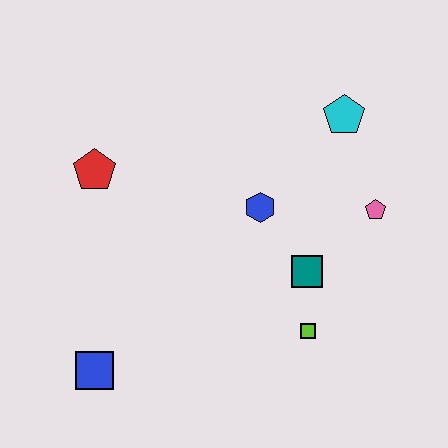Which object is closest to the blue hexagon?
The teal square is closest to the blue hexagon.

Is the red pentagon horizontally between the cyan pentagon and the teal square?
No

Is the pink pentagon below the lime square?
No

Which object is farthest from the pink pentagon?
The blue square is farthest from the pink pentagon.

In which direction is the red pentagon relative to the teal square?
The red pentagon is to the left of the teal square.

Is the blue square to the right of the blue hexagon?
No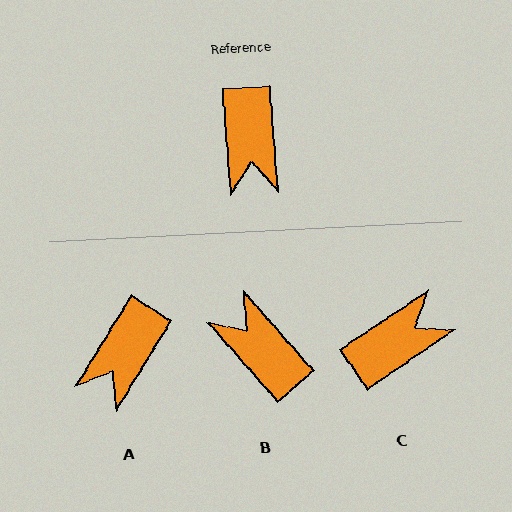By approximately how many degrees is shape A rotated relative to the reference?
Approximately 36 degrees clockwise.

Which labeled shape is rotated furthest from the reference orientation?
B, about 143 degrees away.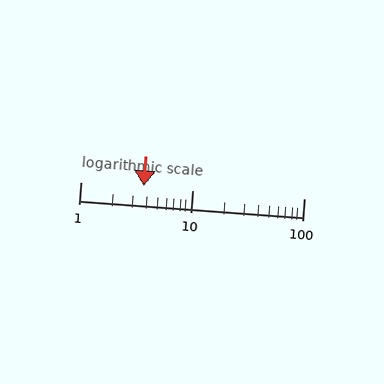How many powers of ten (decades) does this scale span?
The scale spans 2 decades, from 1 to 100.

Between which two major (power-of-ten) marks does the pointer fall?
The pointer is between 1 and 10.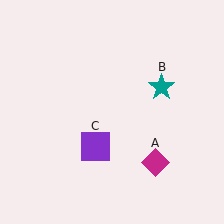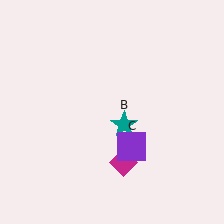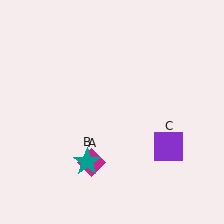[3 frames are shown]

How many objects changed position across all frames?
3 objects changed position: magenta diamond (object A), teal star (object B), purple square (object C).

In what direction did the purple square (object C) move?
The purple square (object C) moved right.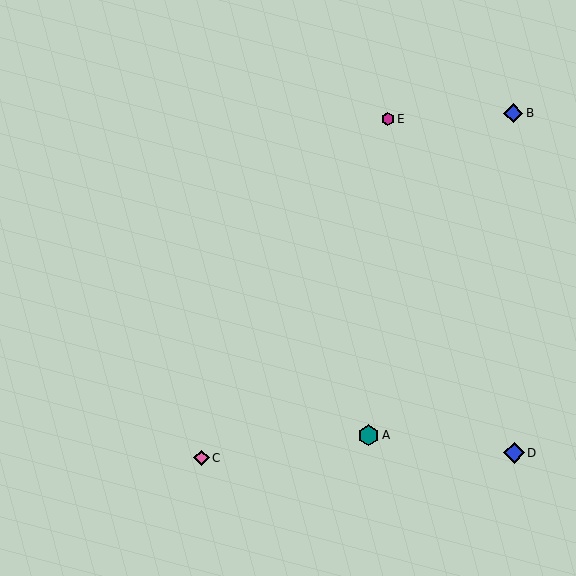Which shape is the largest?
The teal hexagon (labeled A) is the largest.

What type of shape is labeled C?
Shape C is a pink diamond.